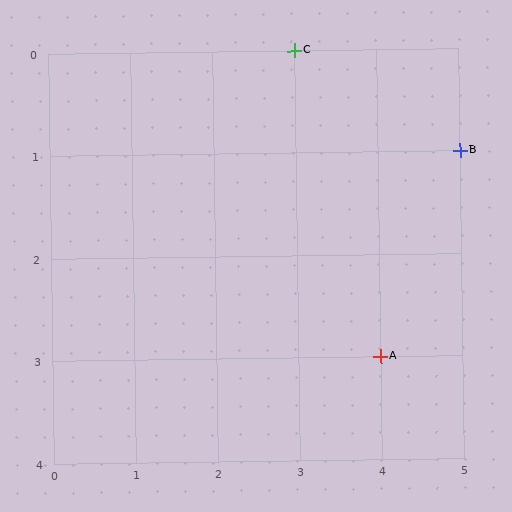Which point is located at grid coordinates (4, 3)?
Point A is at (4, 3).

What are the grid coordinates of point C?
Point C is at grid coordinates (3, 0).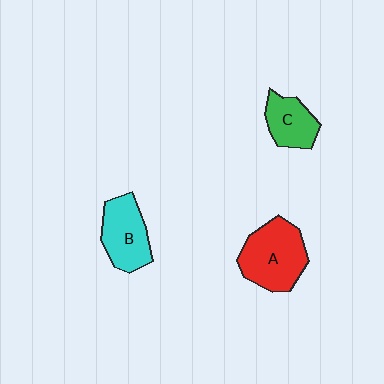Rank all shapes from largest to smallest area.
From largest to smallest: A (red), B (cyan), C (green).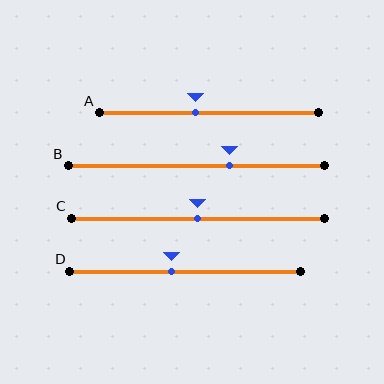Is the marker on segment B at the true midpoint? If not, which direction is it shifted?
No, the marker on segment B is shifted to the right by about 13% of the segment length.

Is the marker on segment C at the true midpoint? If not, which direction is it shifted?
Yes, the marker on segment C is at the true midpoint.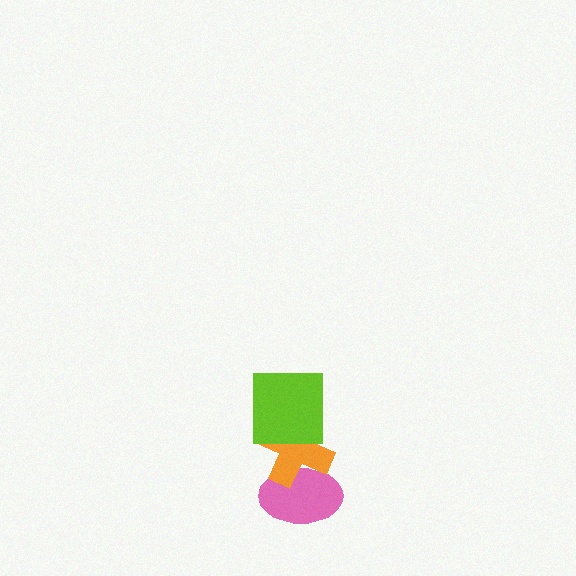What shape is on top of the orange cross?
The lime square is on top of the orange cross.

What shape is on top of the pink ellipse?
The orange cross is on top of the pink ellipse.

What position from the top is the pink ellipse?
The pink ellipse is 3rd from the top.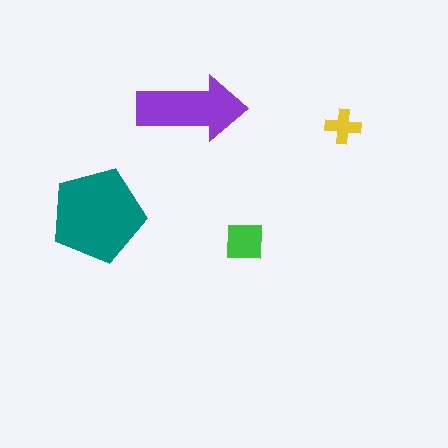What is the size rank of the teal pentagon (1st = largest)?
1st.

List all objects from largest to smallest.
The teal pentagon, the purple arrow, the green square, the yellow cross.